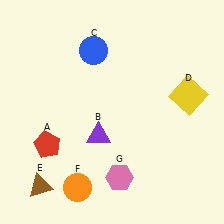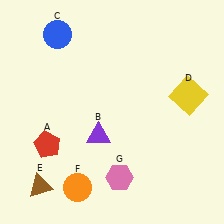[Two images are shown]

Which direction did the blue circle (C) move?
The blue circle (C) moved left.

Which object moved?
The blue circle (C) moved left.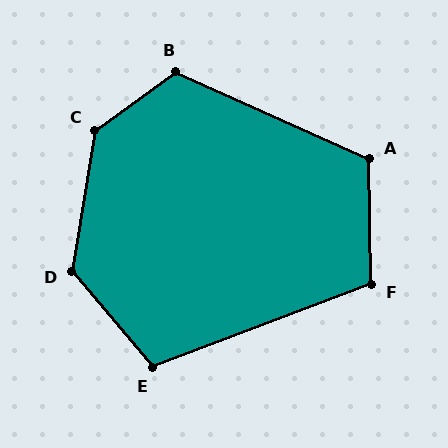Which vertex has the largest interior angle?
C, at approximately 135 degrees.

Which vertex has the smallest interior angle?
F, at approximately 110 degrees.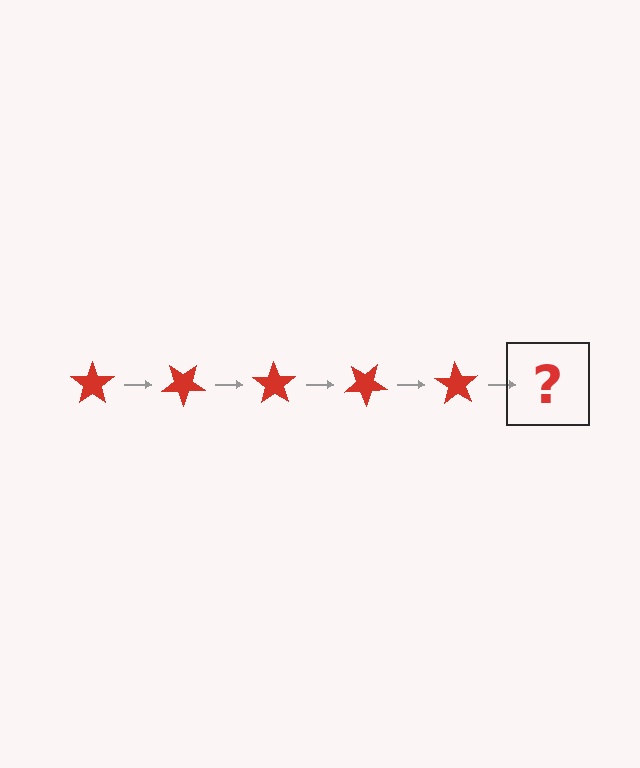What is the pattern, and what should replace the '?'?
The pattern is that the star rotates 35 degrees each step. The '?' should be a red star rotated 175 degrees.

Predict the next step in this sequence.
The next step is a red star rotated 175 degrees.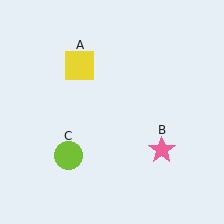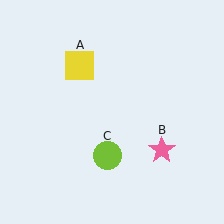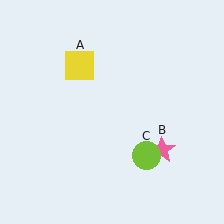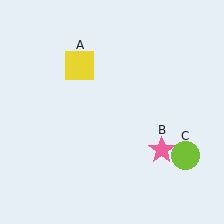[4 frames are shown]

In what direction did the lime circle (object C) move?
The lime circle (object C) moved right.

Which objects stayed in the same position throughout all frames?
Yellow square (object A) and pink star (object B) remained stationary.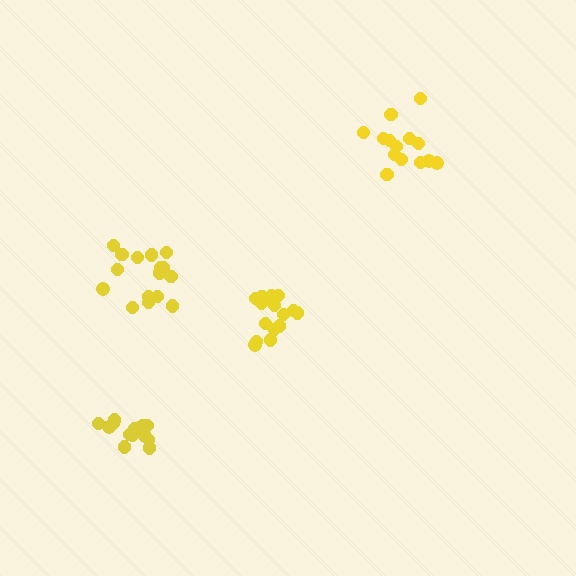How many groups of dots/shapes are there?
There are 4 groups.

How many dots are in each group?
Group 1: 17 dots, Group 2: 14 dots, Group 3: 17 dots, Group 4: 14 dots (62 total).